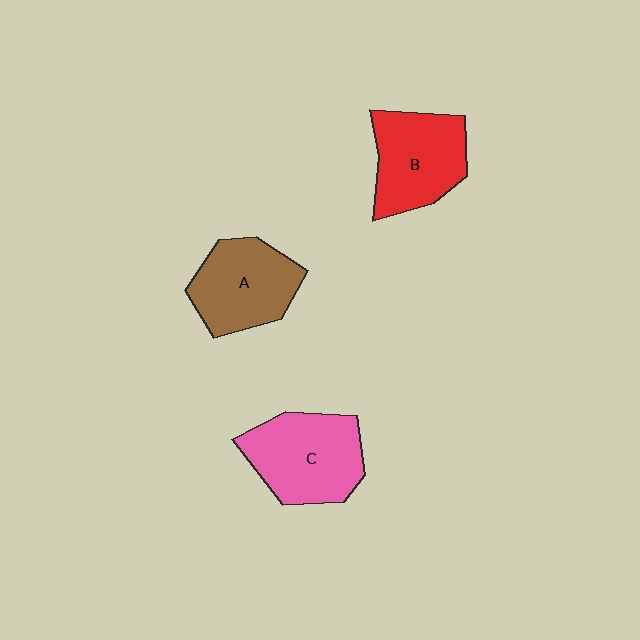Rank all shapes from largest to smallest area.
From largest to smallest: C (pink), B (red), A (brown).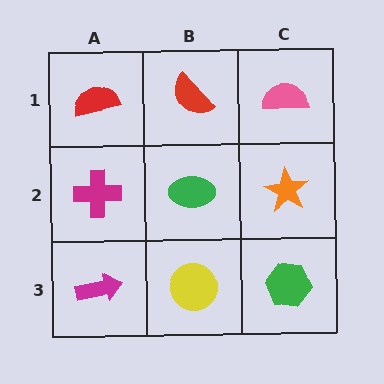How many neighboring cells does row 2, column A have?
3.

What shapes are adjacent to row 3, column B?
A green ellipse (row 2, column B), a magenta arrow (row 3, column A), a green hexagon (row 3, column C).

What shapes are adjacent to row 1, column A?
A magenta cross (row 2, column A), a red semicircle (row 1, column B).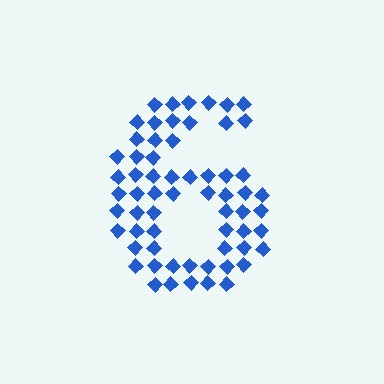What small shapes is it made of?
It is made of small diamonds.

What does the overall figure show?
The overall figure shows the digit 6.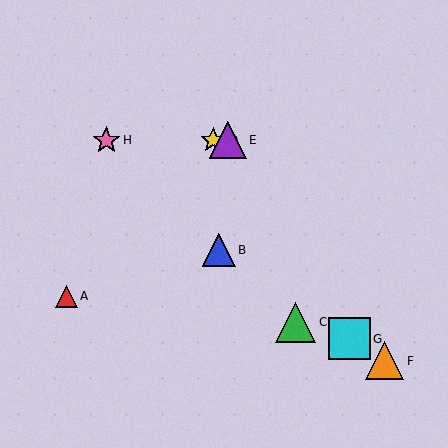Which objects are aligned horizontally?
Objects D, E, H are aligned horizontally.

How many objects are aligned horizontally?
3 objects (D, E, H) are aligned horizontally.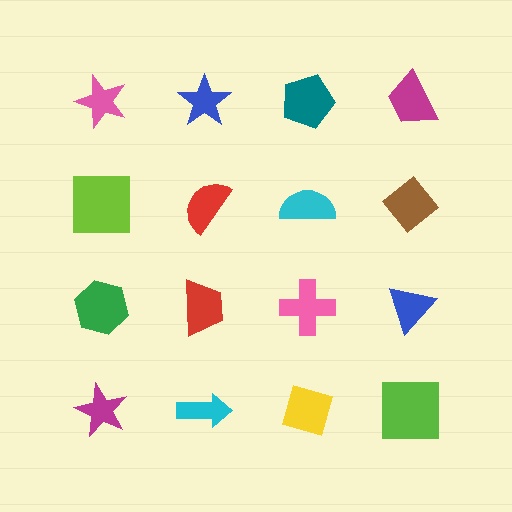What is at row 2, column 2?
A red semicircle.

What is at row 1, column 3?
A teal pentagon.